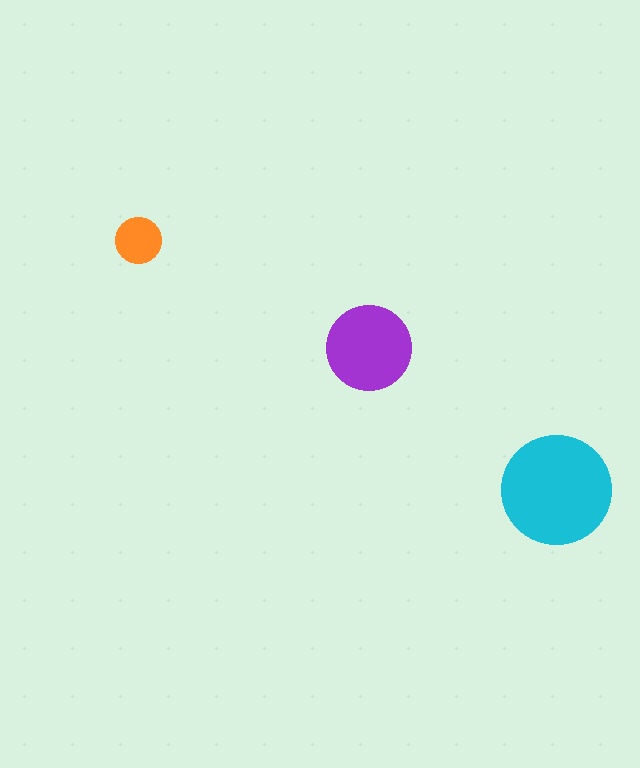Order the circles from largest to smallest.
the cyan one, the purple one, the orange one.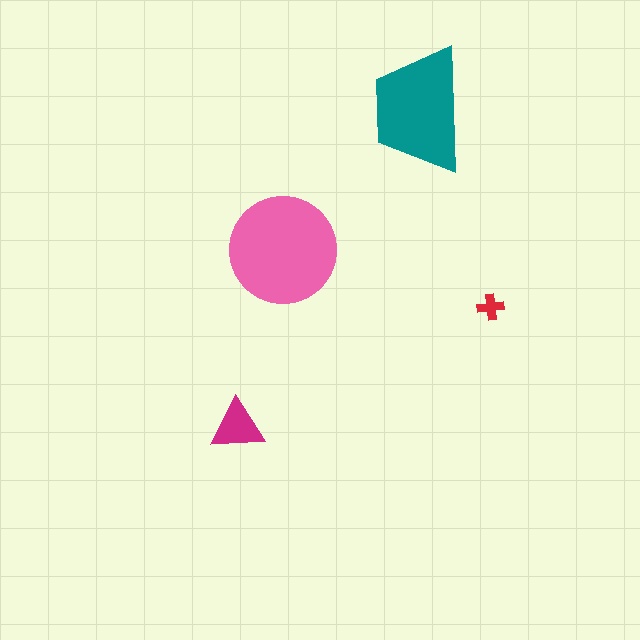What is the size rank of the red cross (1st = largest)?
4th.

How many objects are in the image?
There are 4 objects in the image.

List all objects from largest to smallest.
The pink circle, the teal trapezoid, the magenta triangle, the red cross.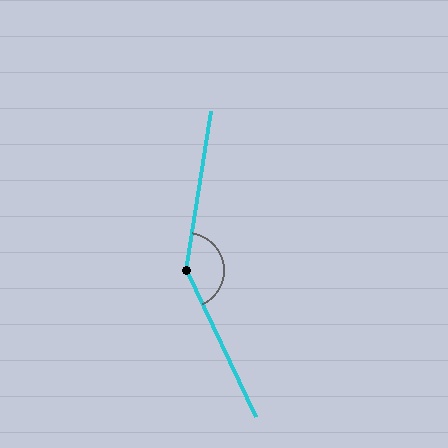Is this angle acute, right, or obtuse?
It is obtuse.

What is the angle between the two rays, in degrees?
Approximately 145 degrees.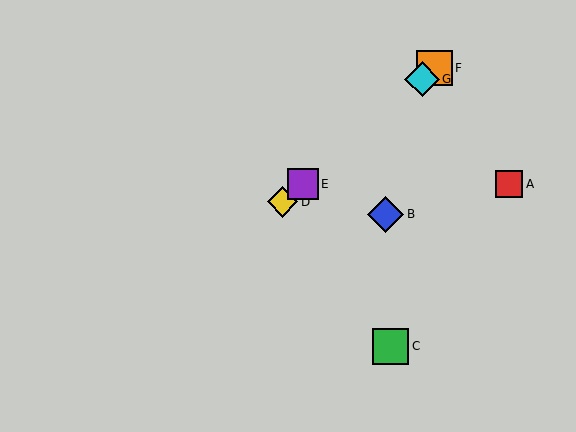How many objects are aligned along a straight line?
4 objects (D, E, F, G) are aligned along a straight line.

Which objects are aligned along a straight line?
Objects D, E, F, G are aligned along a straight line.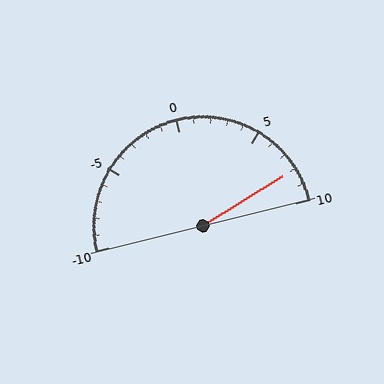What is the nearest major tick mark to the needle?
The nearest major tick mark is 10.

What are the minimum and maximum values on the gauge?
The gauge ranges from -10 to 10.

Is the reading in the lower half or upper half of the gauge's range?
The reading is in the upper half of the range (-10 to 10).